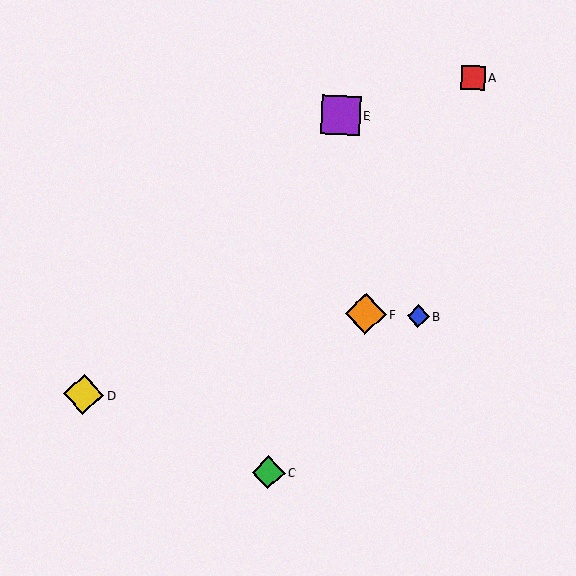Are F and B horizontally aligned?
Yes, both are at y≈314.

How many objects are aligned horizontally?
2 objects (B, F) are aligned horizontally.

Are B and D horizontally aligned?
No, B is at y≈316 and D is at y≈394.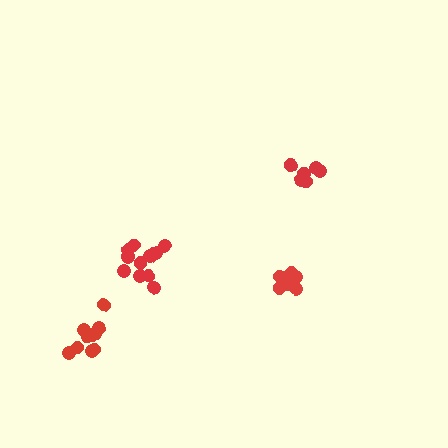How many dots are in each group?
Group 1: 7 dots, Group 2: 12 dots, Group 3: 10 dots, Group 4: 9 dots (38 total).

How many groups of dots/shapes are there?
There are 4 groups.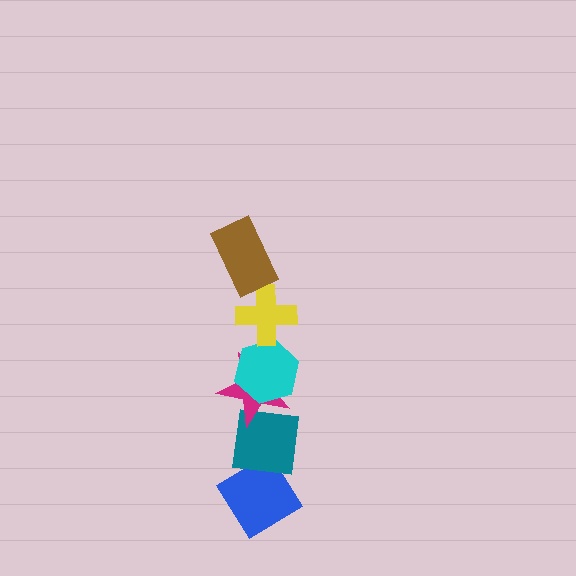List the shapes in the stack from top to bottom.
From top to bottom: the brown rectangle, the yellow cross, the cyan hexagon, the magenta star, the teal square, the blue diamond.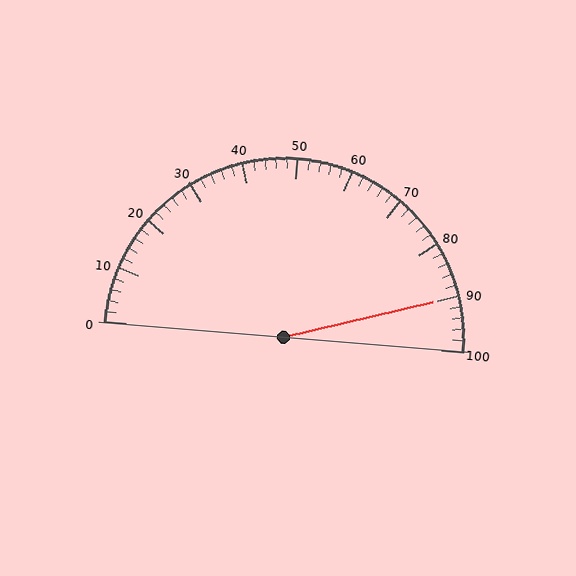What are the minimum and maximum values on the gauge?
The gauge ranges from 0 to 100.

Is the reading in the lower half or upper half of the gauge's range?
The reading is in the upper half of the range (0 to 100).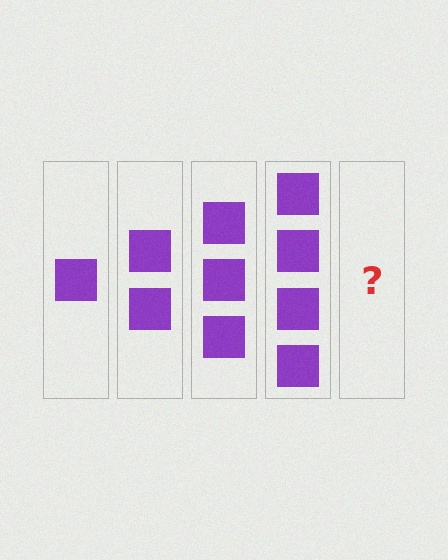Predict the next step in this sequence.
The next step is 5 squares.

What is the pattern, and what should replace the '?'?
The pattern is that each step adds one more square. The '?' should be 5 squares.